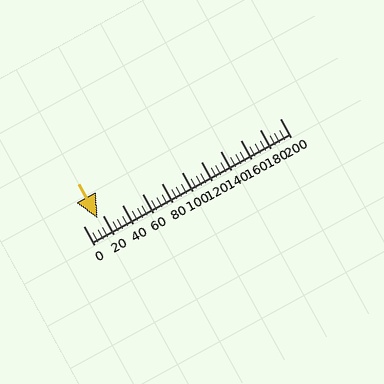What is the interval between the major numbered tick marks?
The major tick marks are spaced 20 units apart.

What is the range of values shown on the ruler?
The ruler shows values from 0 to 200.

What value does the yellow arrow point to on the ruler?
The yellow arrow points to approximately 15.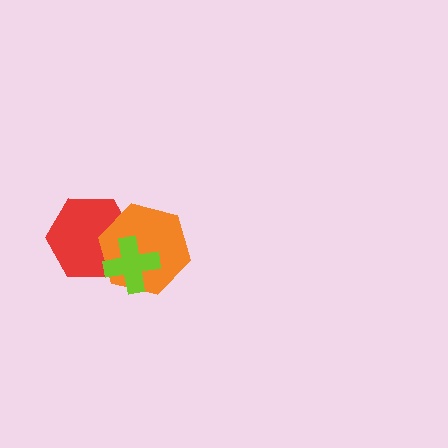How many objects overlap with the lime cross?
2 objects overlap with the lime cross.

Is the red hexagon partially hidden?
Yes, it is partially covered by another shape.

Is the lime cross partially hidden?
No, no other shape covers it.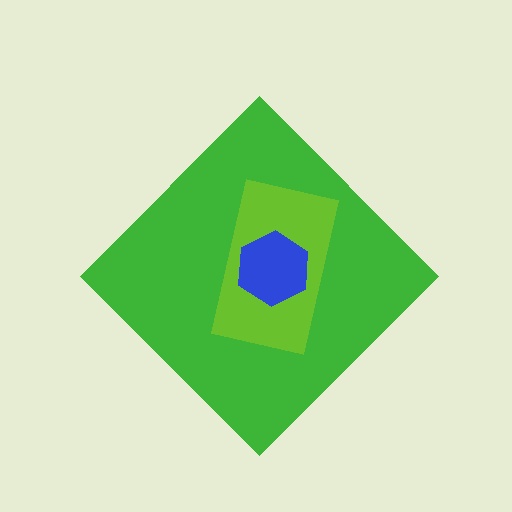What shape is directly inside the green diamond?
The lime rectangle.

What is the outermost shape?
The green diamond.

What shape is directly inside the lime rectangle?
The blue hexagon.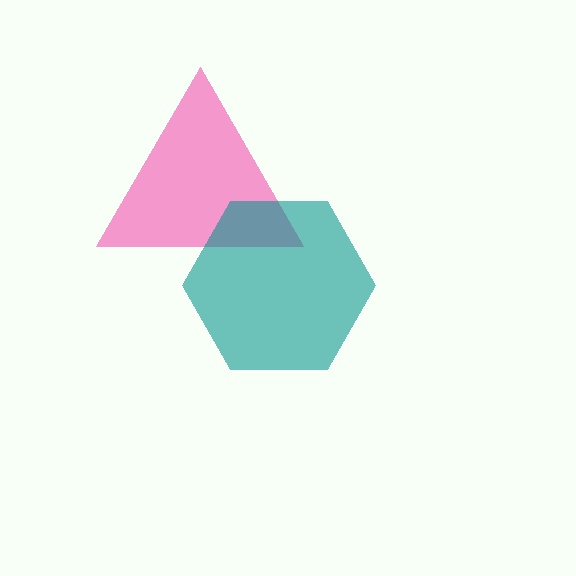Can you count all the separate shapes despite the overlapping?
Yes, there are 2 separate shapes.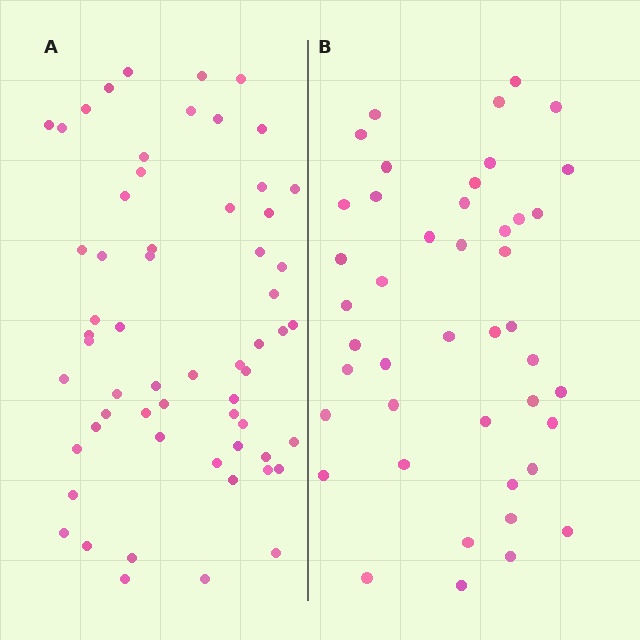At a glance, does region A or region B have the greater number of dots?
Region A (the left region) has more dots.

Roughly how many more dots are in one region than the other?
Region A has approximately 15 more dots than region B.